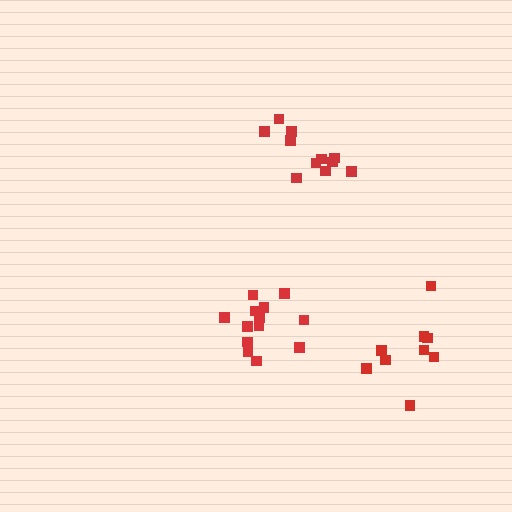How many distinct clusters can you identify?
There are 3 distinct clusters.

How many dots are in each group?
Group 1: 9 dots, Group 2: 11 dots, Group 3: 13 dots (33 total).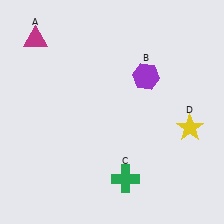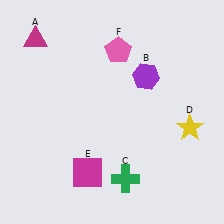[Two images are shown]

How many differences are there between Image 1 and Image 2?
There are 2 differences between the two images.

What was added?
A magenta square (E), a pink pentagon (F) were added in Image 2.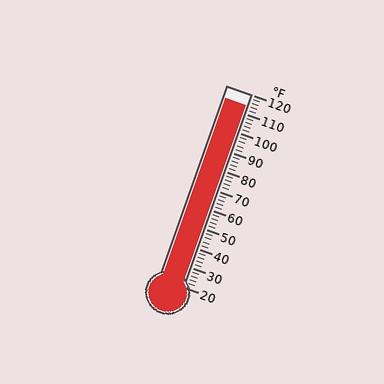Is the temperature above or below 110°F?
The temperature is above 110°F.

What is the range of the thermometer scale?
The thermometer scale ranges from 20°F to 120°F.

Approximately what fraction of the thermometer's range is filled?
The thermometer is filled to approximately 95% of its range.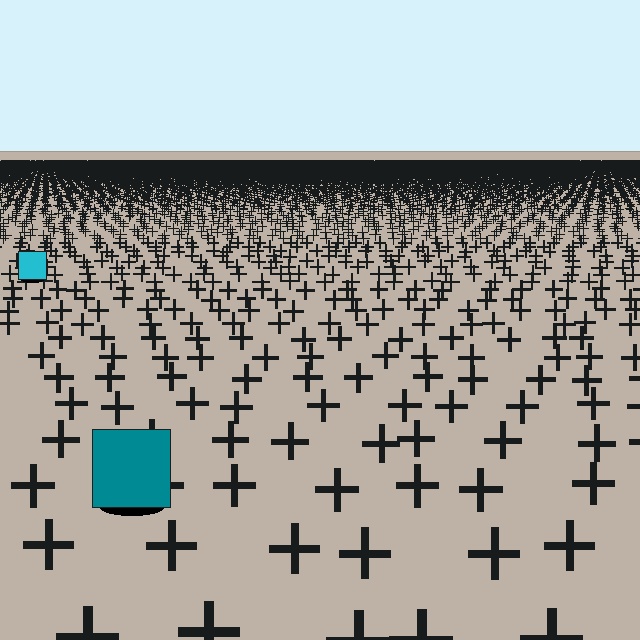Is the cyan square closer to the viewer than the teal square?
No. The teal square is closer — you can tell from the texture gradient: the ground texture is coarser near it.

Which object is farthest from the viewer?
The cyan square is farthest from the viewer. It appears smaller and the ground texture around it is denser.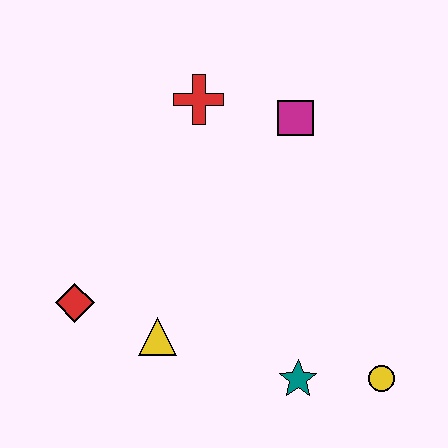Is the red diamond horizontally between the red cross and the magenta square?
No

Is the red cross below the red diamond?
No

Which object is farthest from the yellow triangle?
The magenta square is farthest from the yellow triangle.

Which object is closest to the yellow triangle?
The red diamond is closest to the yellow triangle.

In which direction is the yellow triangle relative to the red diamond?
The yellow triangle is to the right of the red diamond.